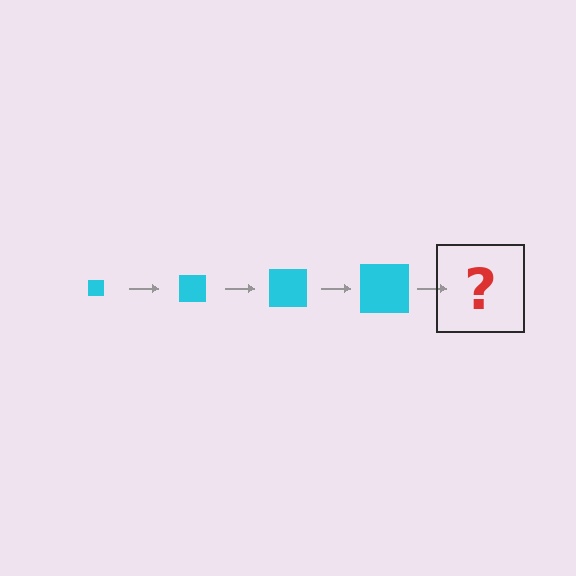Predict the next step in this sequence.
The next step is a cyan square, larger than the previous one.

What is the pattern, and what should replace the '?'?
The pattern is that the square gets progressively larger each step. The '?' should be a cyan square, larger than the previous one.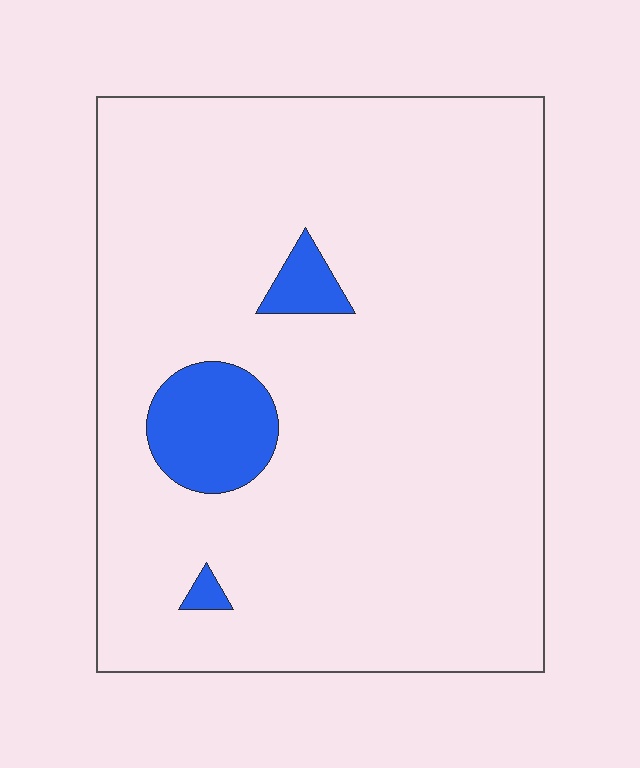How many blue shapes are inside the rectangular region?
3.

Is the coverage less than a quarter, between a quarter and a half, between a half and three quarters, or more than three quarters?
Less than a quarter.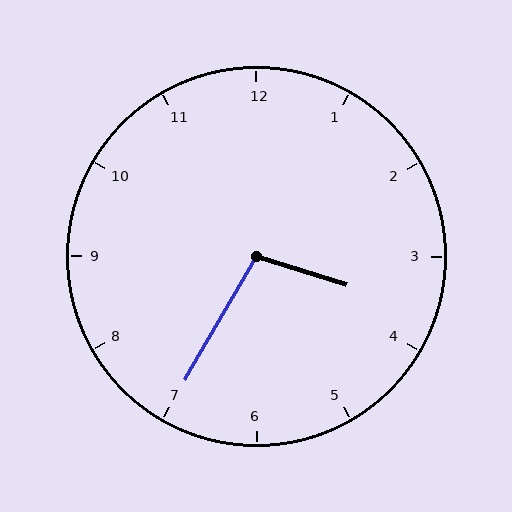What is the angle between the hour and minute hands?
Approximately 102 degrees.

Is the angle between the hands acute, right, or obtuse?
It is obtuse.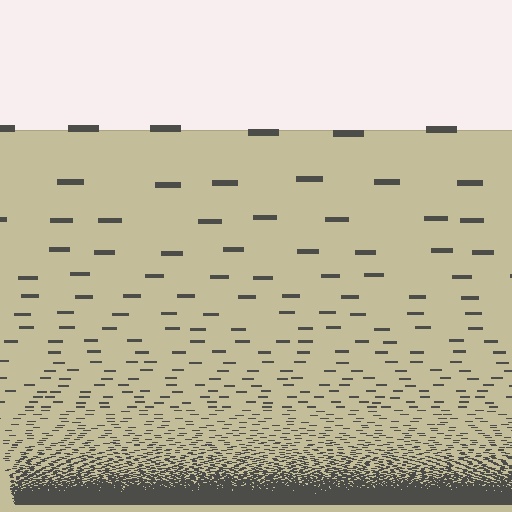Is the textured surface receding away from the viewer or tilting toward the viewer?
The surface appears to tilt toward the viewer. Texture elements get larger and sparser toward the top.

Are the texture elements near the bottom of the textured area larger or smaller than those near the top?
Smaller. The gradient is inverted — elements near the bottom are smaller and denser.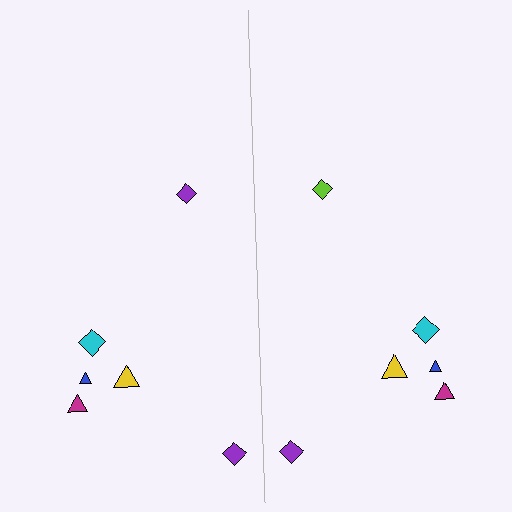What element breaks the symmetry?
The lime diamond on the right side breaks the symmetry — its mirror counterpart is purple.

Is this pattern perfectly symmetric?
No, the pattern is not perfectly symmetric. The lime diamond on the right side breaks the symmetry — its mirror counterpart is purple.